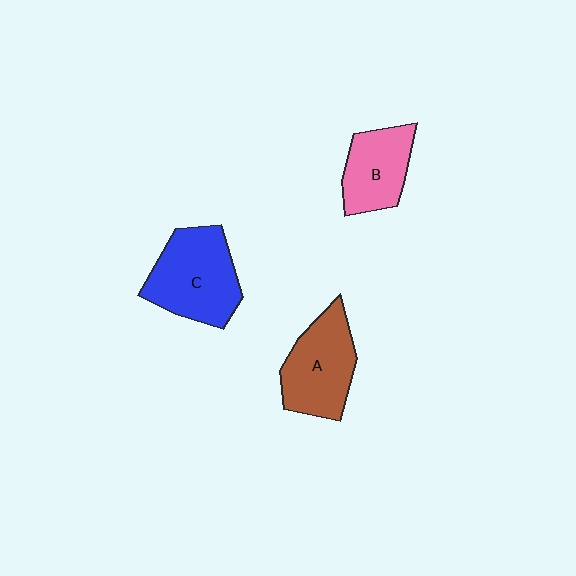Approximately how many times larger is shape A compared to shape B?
Approximately 1.3 times.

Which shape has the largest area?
Shape C (blue).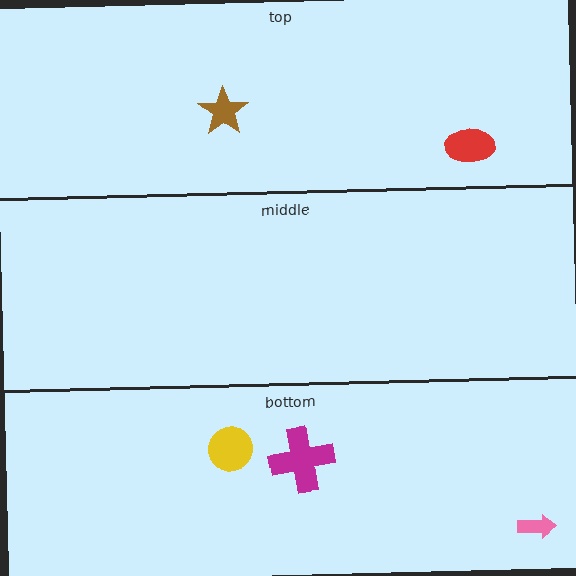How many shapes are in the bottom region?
3.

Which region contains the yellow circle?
The bottom region.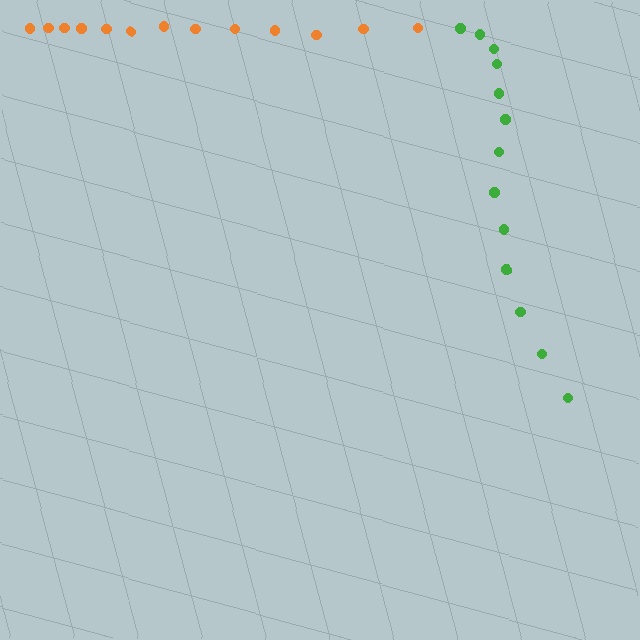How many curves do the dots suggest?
There are 2 distinct paths.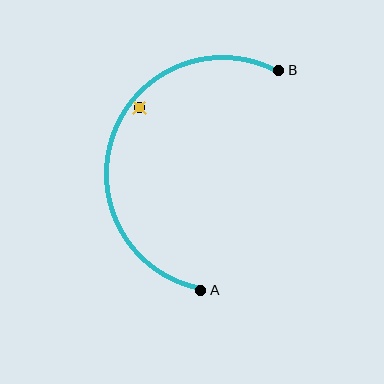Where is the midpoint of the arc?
The arc midpoint is the point on the curve farthest from the straight line joining A and B. It sits to the left of that line.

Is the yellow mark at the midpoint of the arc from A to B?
No — the yellow mark does not lie on the arc at all. It sits slightly inside the curve.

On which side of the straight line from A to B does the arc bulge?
The arc bulges to the left of the straight line connecting A and B.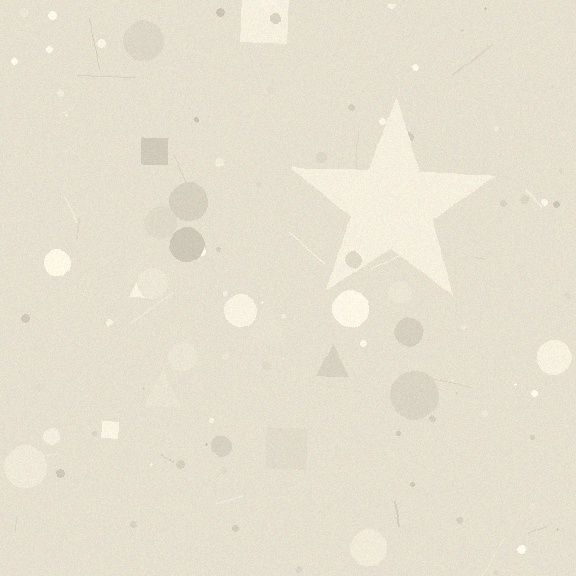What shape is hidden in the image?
A star is hidden in the image.